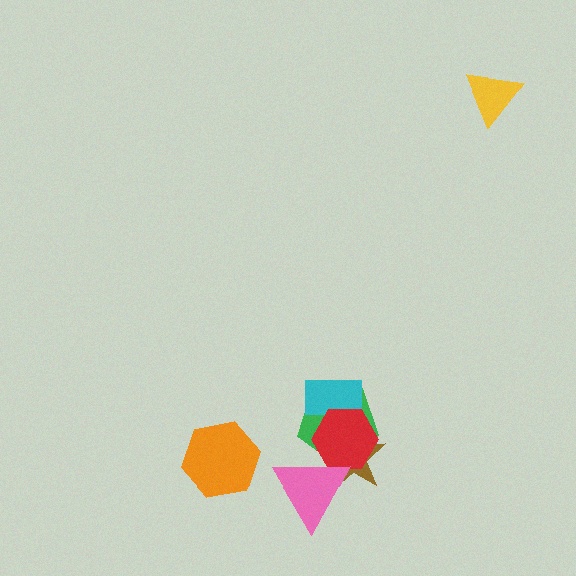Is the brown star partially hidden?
Yes, it is partially covered by another shape.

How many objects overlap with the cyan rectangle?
2 objects overlap with the cyan rectangle.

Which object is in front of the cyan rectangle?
The red hexagon is in front of the cyan rectangle.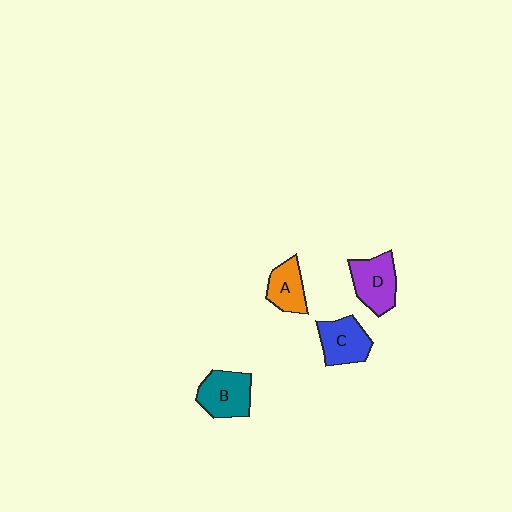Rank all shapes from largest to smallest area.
From largest to smallest: B (teal), D (purple), C (blue), A (orange).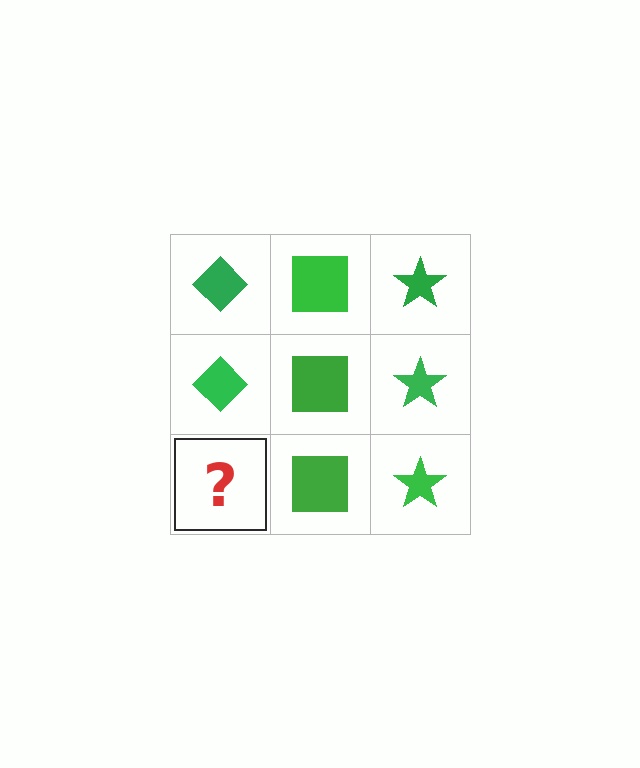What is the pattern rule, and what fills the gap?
The rule is that each column has a consistent shape. The gap should be filled with a green diamond.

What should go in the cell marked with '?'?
The missing cell should contain a green diamond.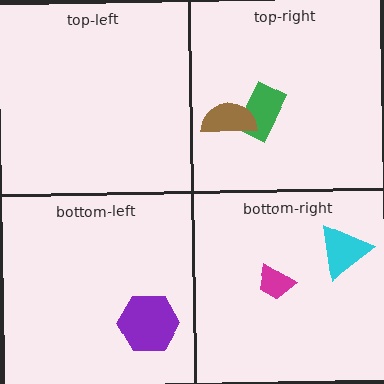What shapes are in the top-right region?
The green rectangle, the brown semicircle.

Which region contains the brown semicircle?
The top-right region.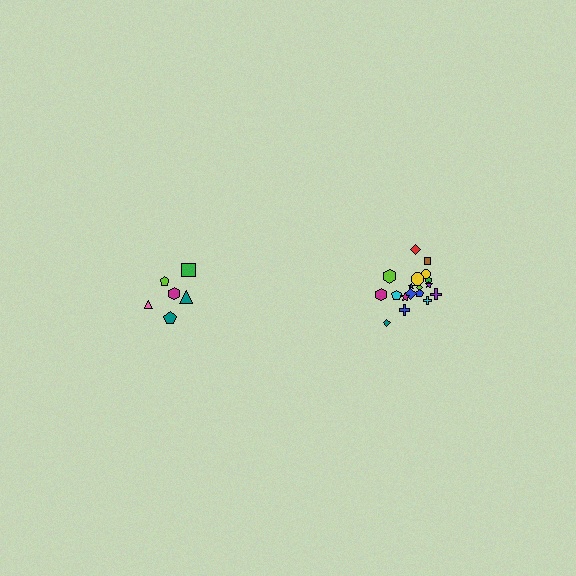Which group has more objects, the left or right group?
The right group.